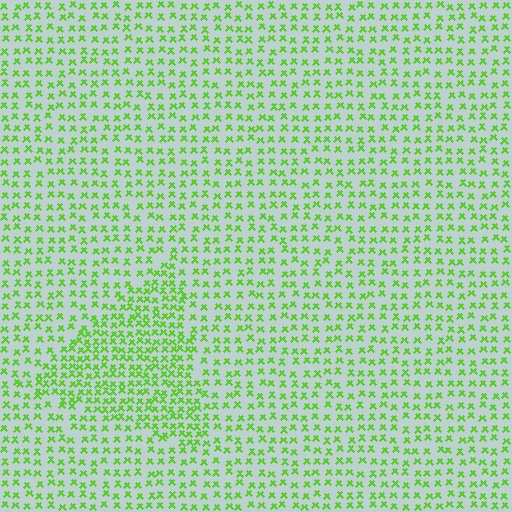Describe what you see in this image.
The image contains small lime elements arranged at two different densities. A triangle-shaped region is visible where the elements are more densely packed than the surrounding area.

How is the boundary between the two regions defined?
The boundary is defined by a change in element density (approximately 1.7x ratio). All elements are the same color, size, and shape.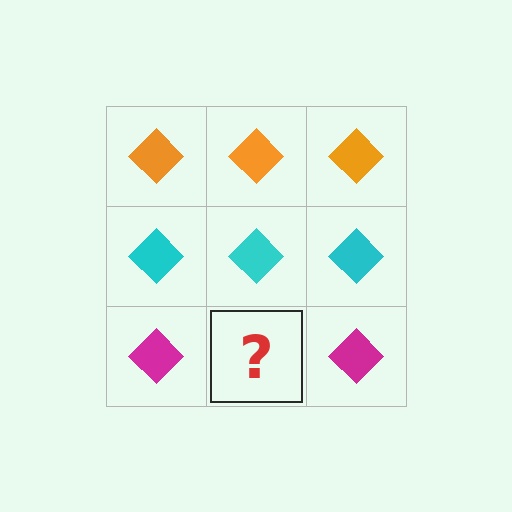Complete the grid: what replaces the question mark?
The question mark should be replaced with a magenta diamond.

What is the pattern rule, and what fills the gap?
The rule is that each row has a consistent color. The gap should be filled with a magenta diamond.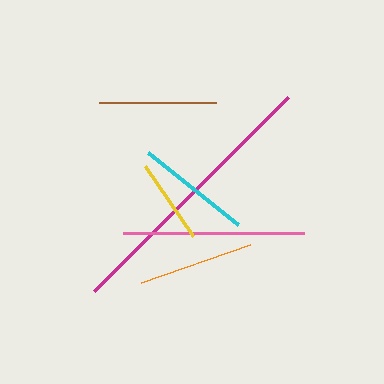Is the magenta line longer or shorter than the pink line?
The magenta line is longer than the pink line.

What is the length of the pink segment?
The pink segment is approximately 181 pixels long.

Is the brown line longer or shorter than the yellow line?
The brown line is longer than the yellow line.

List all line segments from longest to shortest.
From longest to shortest: magenta, pink, brown, orange, cyan, yellow.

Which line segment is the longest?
The magenta line is the longest at approximately 274 pixels.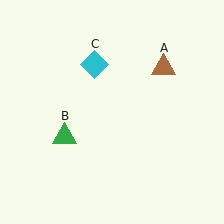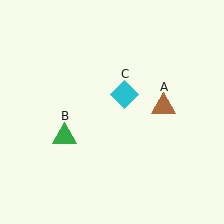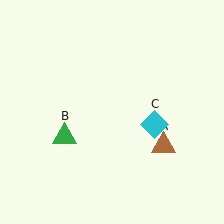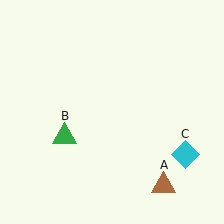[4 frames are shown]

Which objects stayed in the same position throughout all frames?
Green triangle (object B) remained stationary.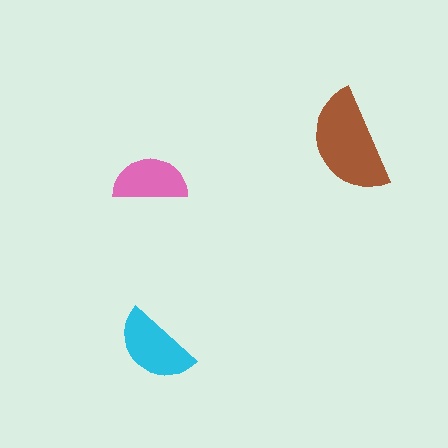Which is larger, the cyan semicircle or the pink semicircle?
The cyan one.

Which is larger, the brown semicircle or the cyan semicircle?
The brown one.